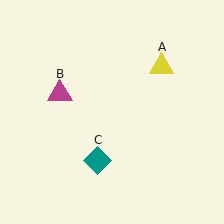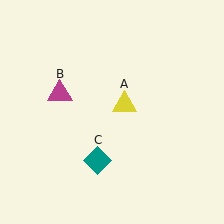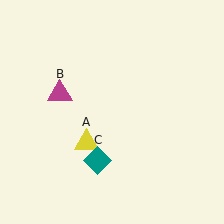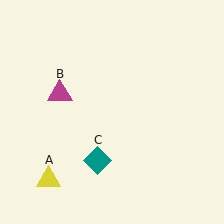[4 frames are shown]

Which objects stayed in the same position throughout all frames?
Magenta triangle (object B) and teal diamond (object C) remained stationary.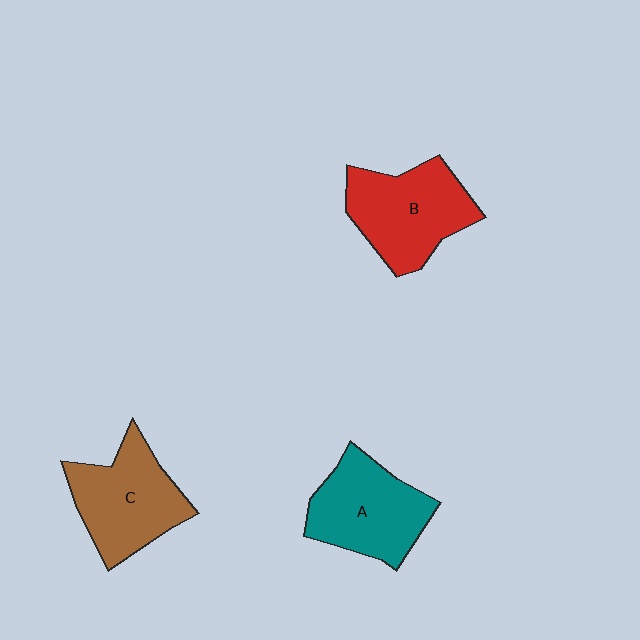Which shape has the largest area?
Shape B (red).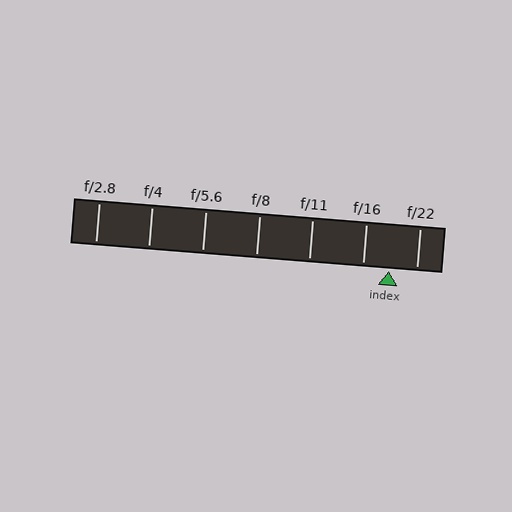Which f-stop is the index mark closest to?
The index mark is closest to f/16.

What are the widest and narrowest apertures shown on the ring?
The widest aperture shown is f/2.8 and the narrowest is f/22.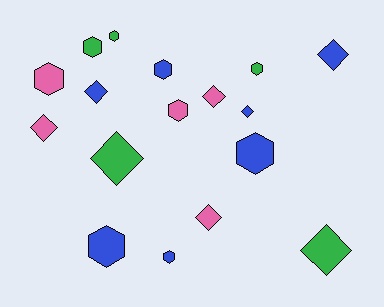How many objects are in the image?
There are 17 objects.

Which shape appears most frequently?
Hexagon, with 9 objects.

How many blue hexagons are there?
There are 4 blue hexagons.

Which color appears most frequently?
Blue, with 7 objects.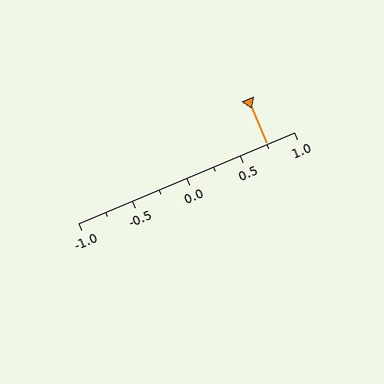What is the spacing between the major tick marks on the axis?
The major ticks are spaced 0.5 apart.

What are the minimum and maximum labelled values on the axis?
The axis runs from -1.0 to 1.0.